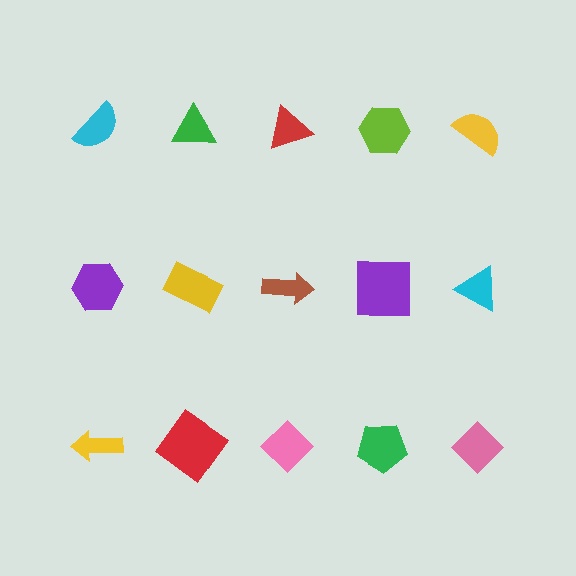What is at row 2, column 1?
A purple hexagon.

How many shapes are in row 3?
5 shapes.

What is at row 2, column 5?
A cyan triangle.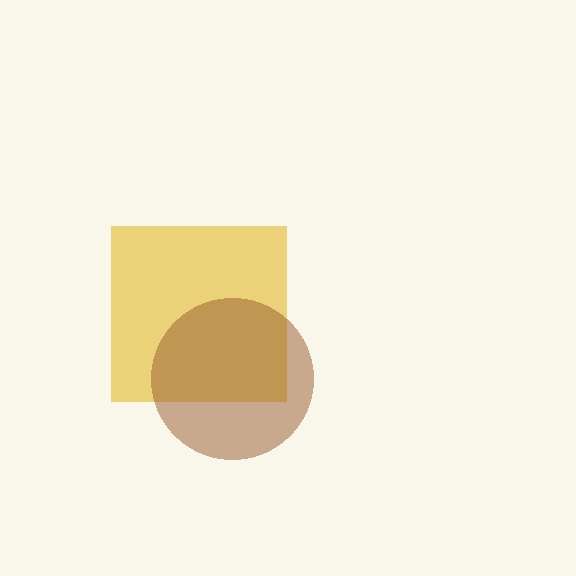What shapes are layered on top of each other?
The layered shapes are: a yellow square, a brown circle.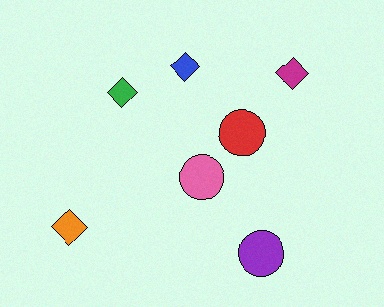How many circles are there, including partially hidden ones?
There are 3 circles.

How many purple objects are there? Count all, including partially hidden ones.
There is 1 purple object.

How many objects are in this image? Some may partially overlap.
There are 7 objects.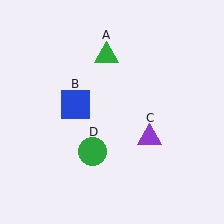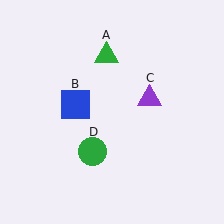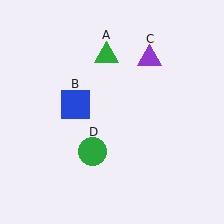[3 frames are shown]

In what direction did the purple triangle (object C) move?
The purple triangle (object C) moved up.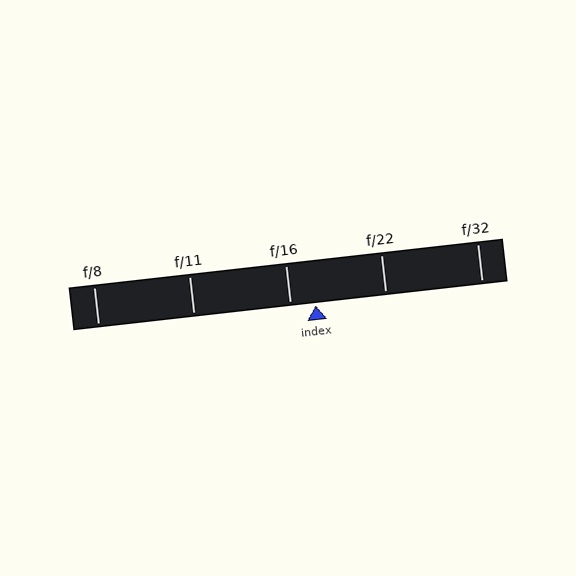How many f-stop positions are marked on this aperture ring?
There are 5 f-stop positions marked.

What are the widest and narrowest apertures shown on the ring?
The widest aperture shown is f/8 and the narrowest is f/32.